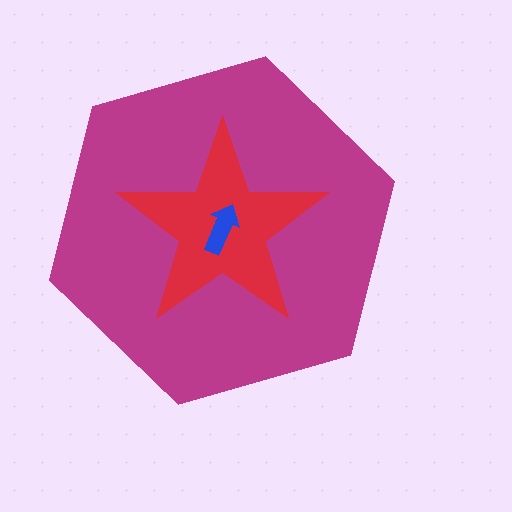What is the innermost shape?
The blue arrow.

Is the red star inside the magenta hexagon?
Yes.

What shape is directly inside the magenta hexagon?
The red star.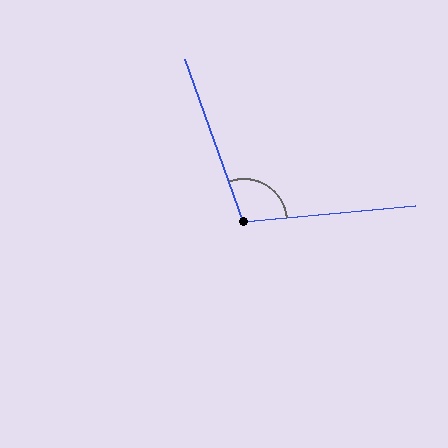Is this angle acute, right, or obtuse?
It is obtuse.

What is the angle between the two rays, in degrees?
Approximately 104 degrees.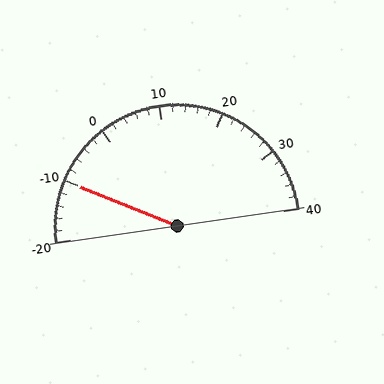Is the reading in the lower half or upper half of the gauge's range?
The reading is in the lower half of the range (-20 to 40).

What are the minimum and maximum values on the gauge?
The gauge ranges from -20 to 40.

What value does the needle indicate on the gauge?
The needle indicates approximately -10.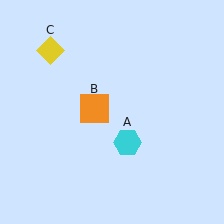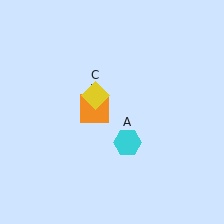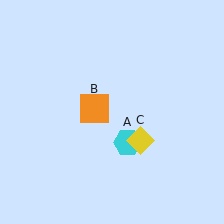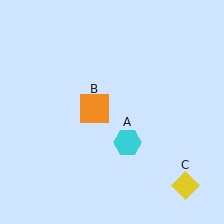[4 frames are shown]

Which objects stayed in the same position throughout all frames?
Cyan hexagon (object A) and orange square (object B) remained stationary.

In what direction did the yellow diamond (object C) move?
The yellow diamond (object C) moved down and to the right.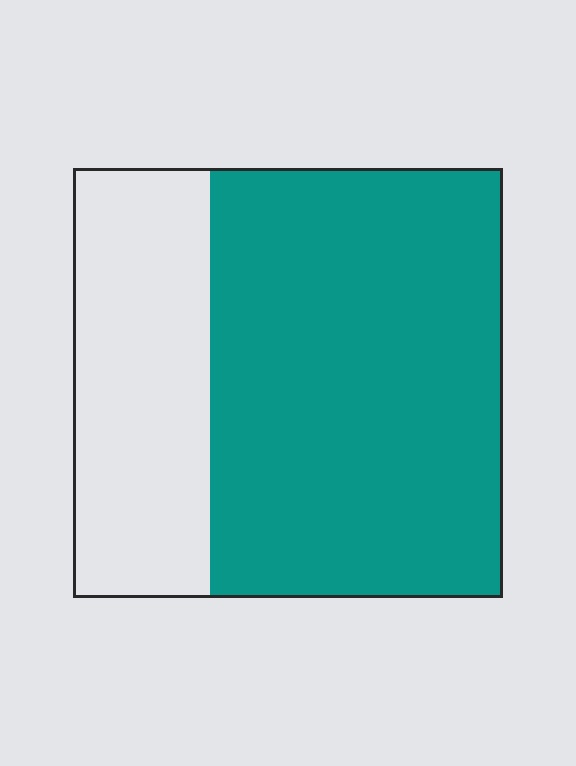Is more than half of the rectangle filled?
Yes.